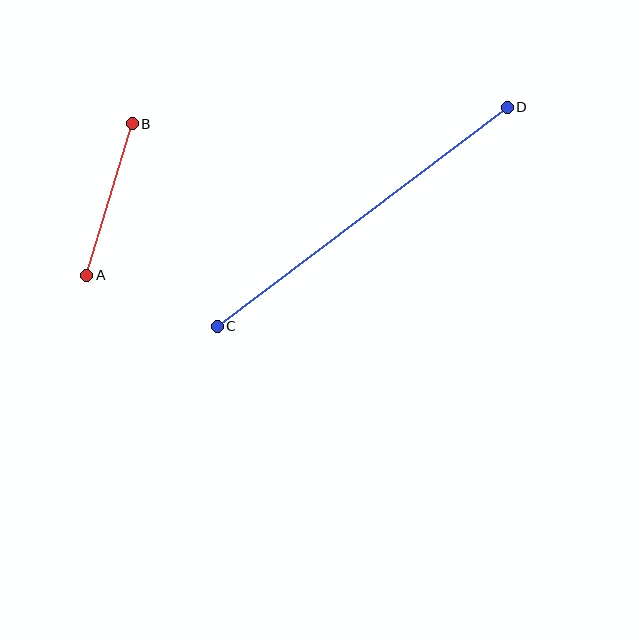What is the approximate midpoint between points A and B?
The midpoint is at approximately (109, 199) pixels.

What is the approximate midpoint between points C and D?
The midpoint is at approximately (362, 217) pixels.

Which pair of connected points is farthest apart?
Points C and D are farthest apart.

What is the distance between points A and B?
The distance is approximately 158 pixels.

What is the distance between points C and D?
The distance is approximately 364 pixels.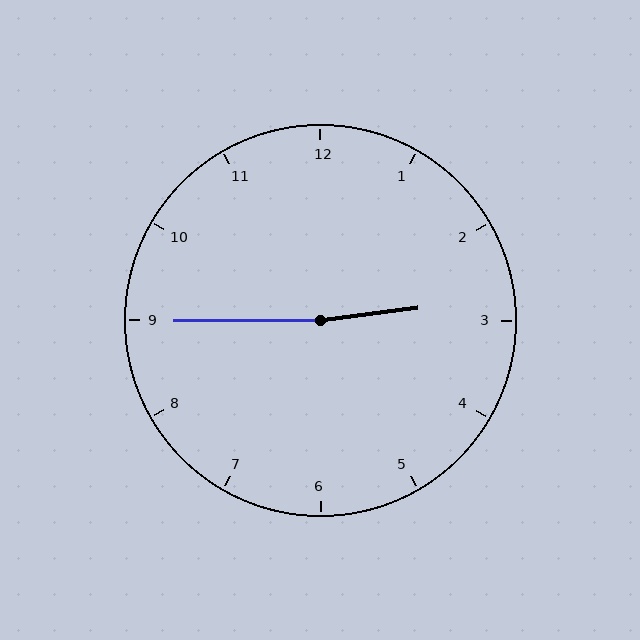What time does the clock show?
2:45.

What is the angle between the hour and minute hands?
Approximately 172 degrees.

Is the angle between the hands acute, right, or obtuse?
It is obtuse.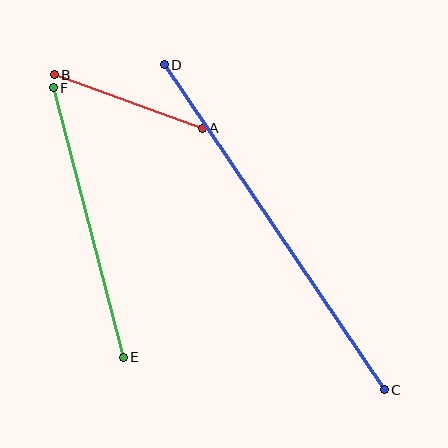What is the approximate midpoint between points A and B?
The midpoint is at approximately (128, 101) pixels.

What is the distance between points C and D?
The distance is approximately 393 pixels.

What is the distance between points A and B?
The distance is approximately 157 pixels.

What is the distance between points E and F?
The distance is approximately 279 pixels.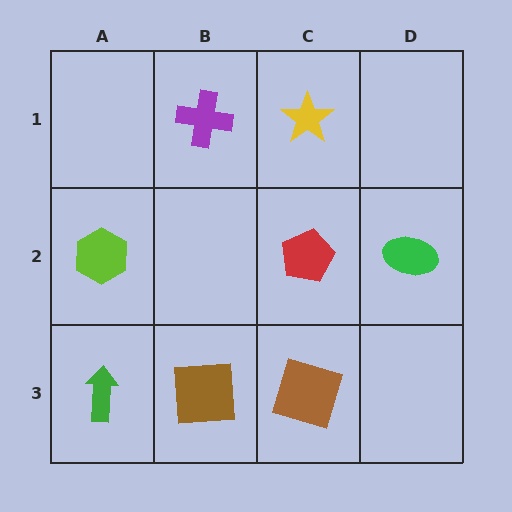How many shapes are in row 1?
2 shapes.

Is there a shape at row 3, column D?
No, that cell is empty.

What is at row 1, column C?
A yellow star.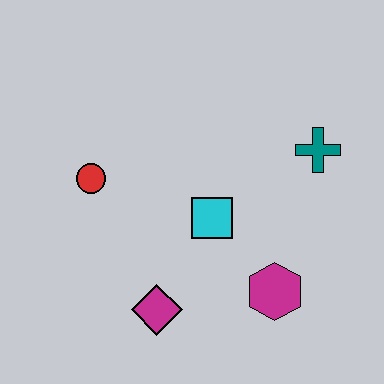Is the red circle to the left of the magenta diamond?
Yes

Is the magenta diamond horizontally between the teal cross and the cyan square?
No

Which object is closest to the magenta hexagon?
The cyan square is closest to the magenta hexagon.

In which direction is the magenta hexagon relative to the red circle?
The magenta hexagon is to the right of the red circle.